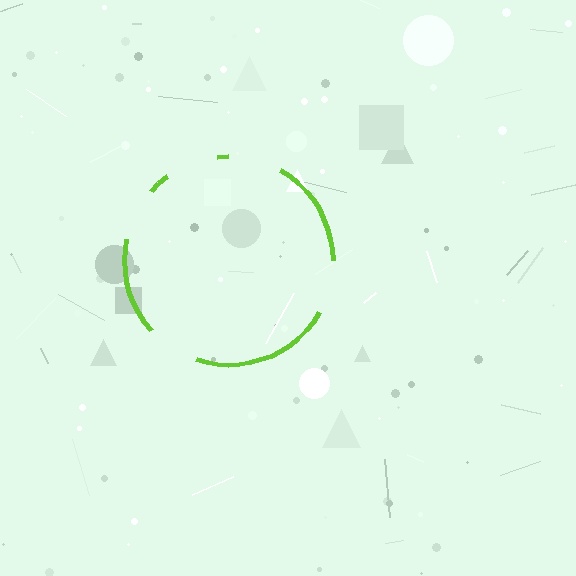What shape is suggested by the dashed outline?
The dashed outline suggests a circle.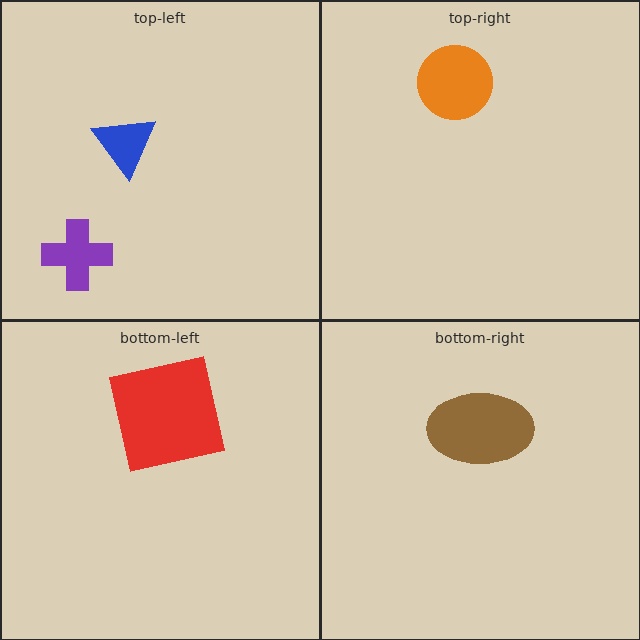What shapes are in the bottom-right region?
The brown ellipse.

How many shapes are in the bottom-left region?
1.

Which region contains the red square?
The bottom-left region.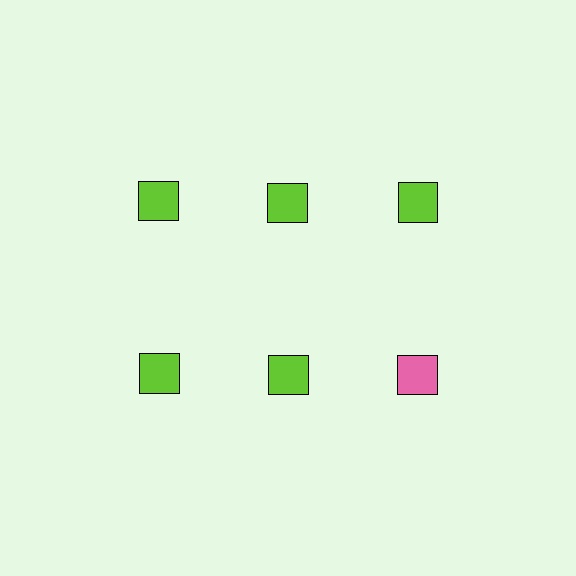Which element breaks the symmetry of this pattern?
The pink square in the second row, center column breaks the symmetry. All other shapes are lime squares.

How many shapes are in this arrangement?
There are 6 shapes arranged in a grid pattern.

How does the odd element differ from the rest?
It has a different color: pink instead of lime.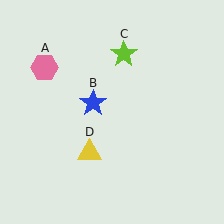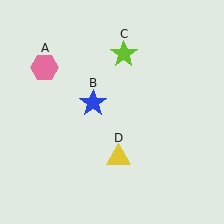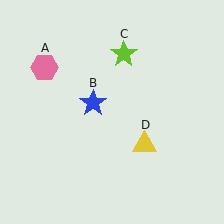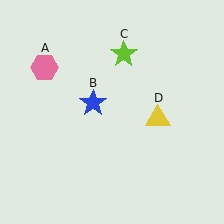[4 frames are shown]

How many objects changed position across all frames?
1 object changed position: yellow triangle (object D).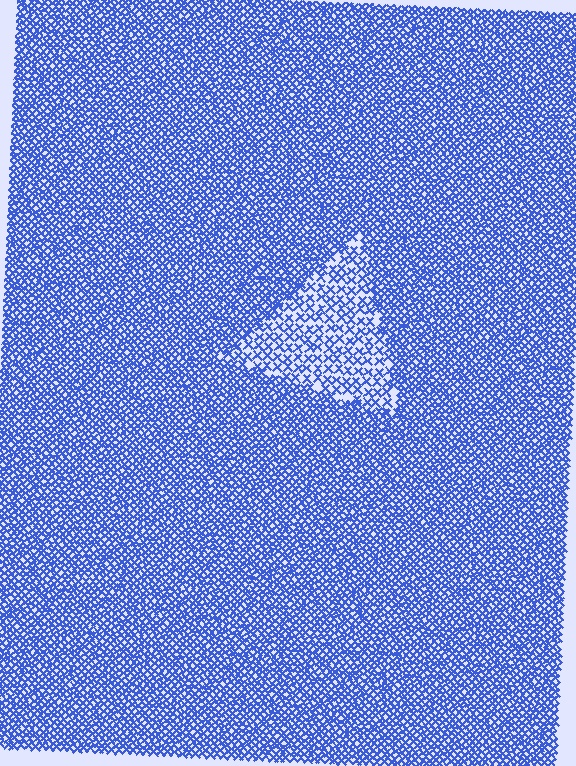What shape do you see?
I see a triangle.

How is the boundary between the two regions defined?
The boundary is defined by a change in element density (approximately 2.1x ratio). All elements are the same color, size, and shape.